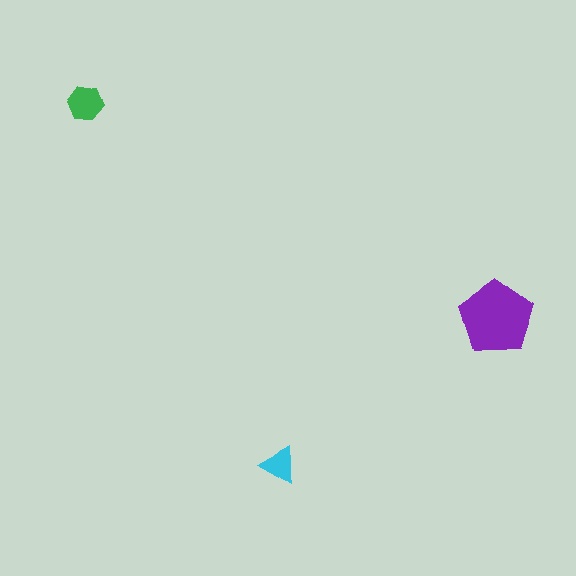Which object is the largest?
The purple pentagon.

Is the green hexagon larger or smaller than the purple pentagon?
Smaller.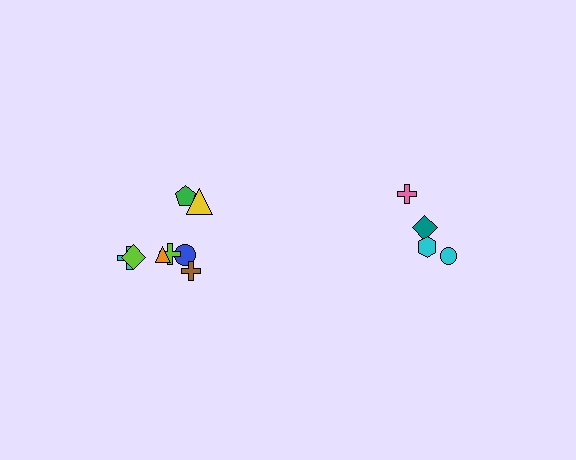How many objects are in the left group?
There are 8 objects.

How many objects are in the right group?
There are 4 objects.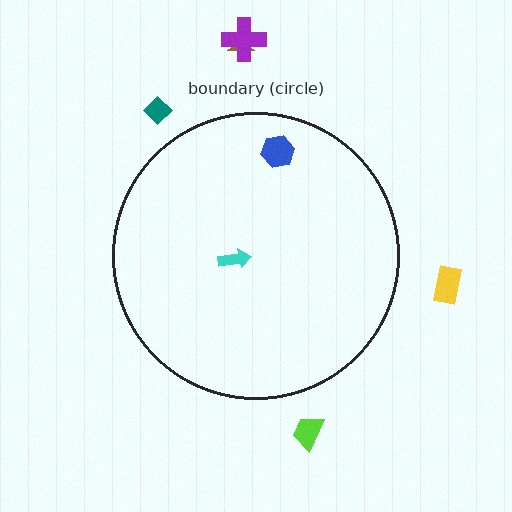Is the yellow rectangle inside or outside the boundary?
Outside.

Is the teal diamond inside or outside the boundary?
Outside.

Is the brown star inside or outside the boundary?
Outside.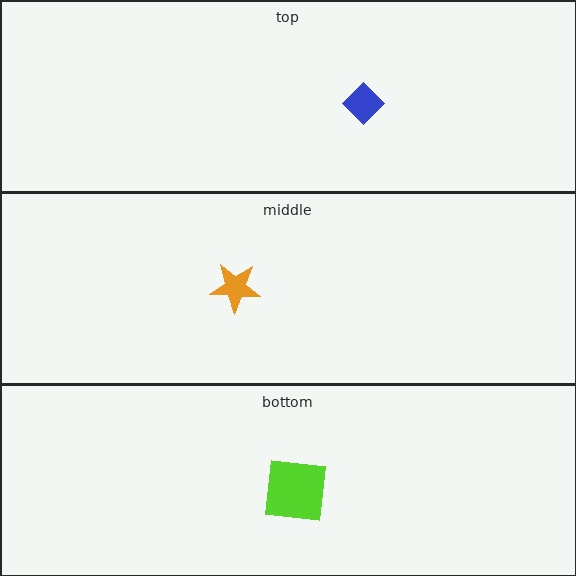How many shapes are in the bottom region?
1.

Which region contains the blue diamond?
The top region.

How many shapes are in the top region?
1.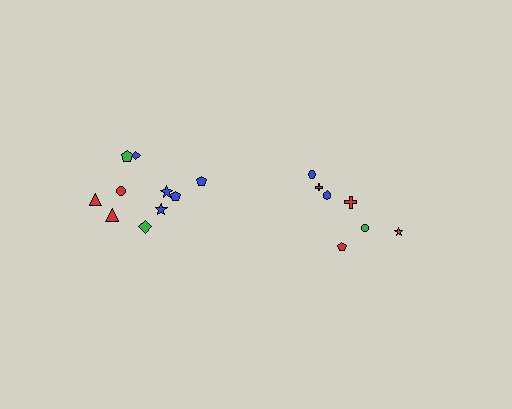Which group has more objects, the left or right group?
The left group.